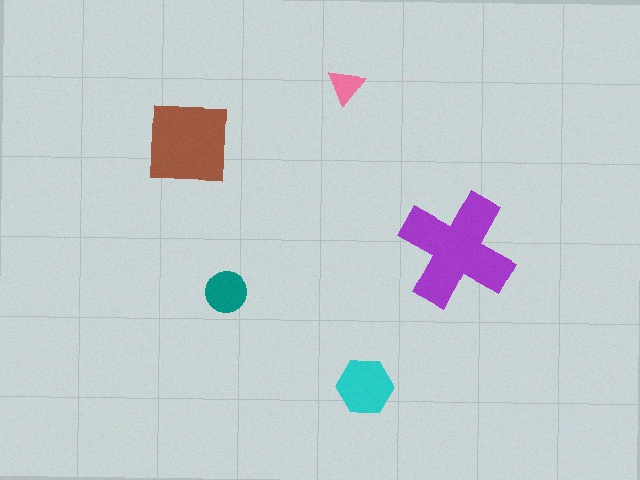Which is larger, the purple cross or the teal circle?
The purple cross.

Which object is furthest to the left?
The brown square is leftmost.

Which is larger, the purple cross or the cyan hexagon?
The purple cross.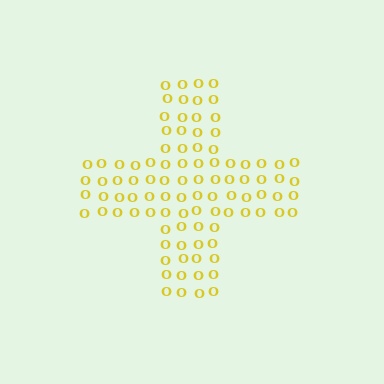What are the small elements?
The small elements are letter O's.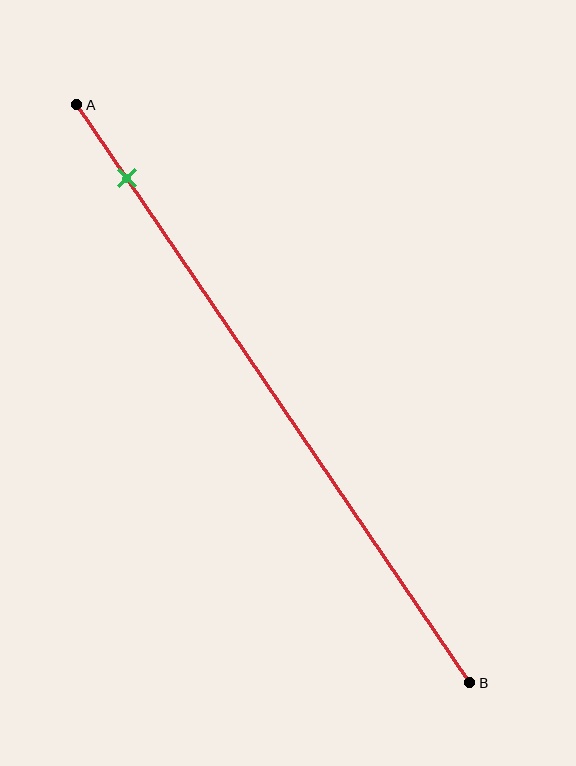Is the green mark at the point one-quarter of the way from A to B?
No, the mark is at about 15% from A, not at the 25% one-quarter point.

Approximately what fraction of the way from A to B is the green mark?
The green mark is approximately 15% of the way from A to B.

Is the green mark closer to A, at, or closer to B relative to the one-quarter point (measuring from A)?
The green mark is closer to point A than the one-quarter point of segment AB.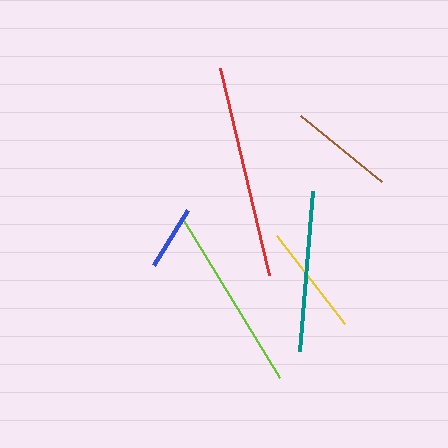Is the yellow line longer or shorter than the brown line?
The yellow line is longer than the brown line.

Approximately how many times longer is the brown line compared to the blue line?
The brown line is approximately 1.6 times the length of the blue line.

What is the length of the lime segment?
The lime segment is approximately 186 pixels long.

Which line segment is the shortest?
The blue line is the shortest at approximately 64 pixels.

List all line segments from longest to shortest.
From longest to shortest: red, lime, teal, yellow, brown, blue.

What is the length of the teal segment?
The teal segment is approximately 161 pixels long.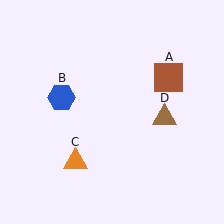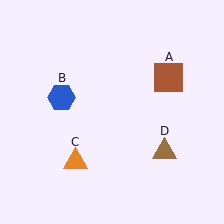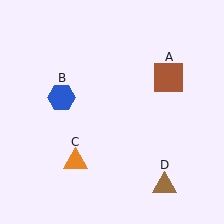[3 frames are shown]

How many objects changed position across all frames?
1 object changed position: brown triangle (object D).